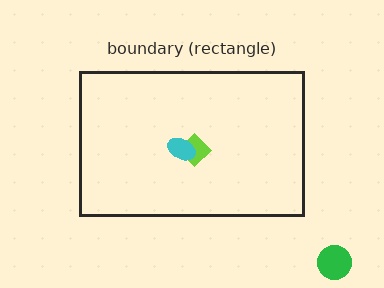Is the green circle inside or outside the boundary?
Outside.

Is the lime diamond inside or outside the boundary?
Inside.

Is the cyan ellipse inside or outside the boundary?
Inside.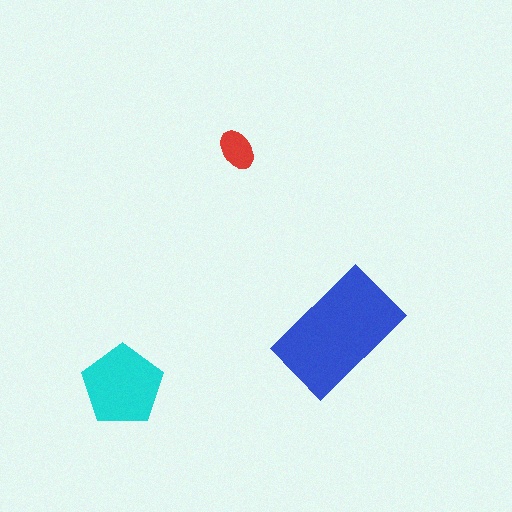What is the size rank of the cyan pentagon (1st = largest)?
2nd.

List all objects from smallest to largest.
The red ellipse, the cyan pentagon, the blue rectangle.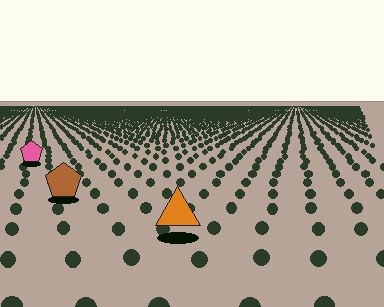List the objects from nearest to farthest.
From nearest to farthest: the orange triangle, the brown pentagon, the pink pentagon.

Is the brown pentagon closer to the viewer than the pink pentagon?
Yes. The brown pentagon is closer — you can tell from the texture gradient: the ground texture is coarser near it.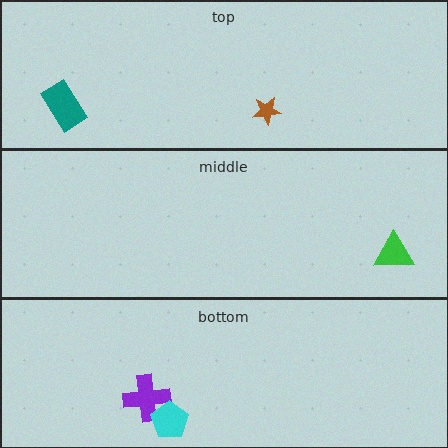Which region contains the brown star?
The top region.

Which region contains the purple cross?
The bottom region.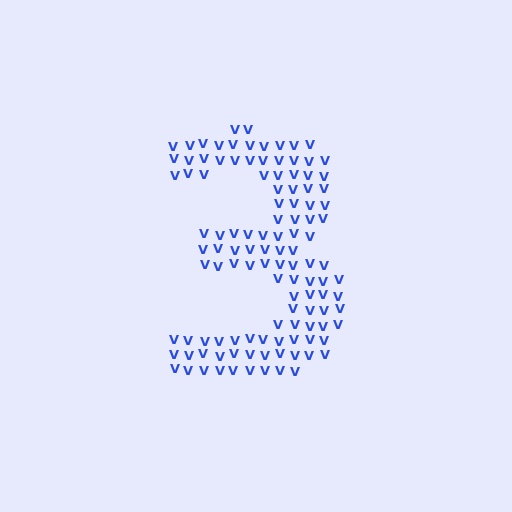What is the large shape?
The large shape is the digit 3.